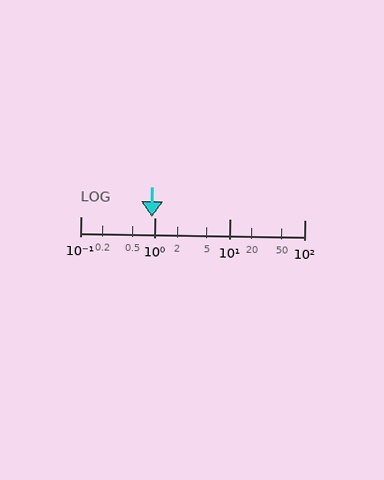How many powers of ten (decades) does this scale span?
The scale spans 3 decades, from 0.1 to 100.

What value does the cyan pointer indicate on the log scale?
The pointer indicates approximately 0.9.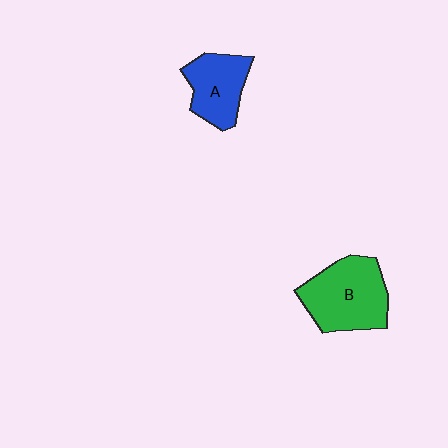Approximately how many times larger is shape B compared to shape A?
Approximately 1.4 times.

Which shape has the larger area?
Shape B (green).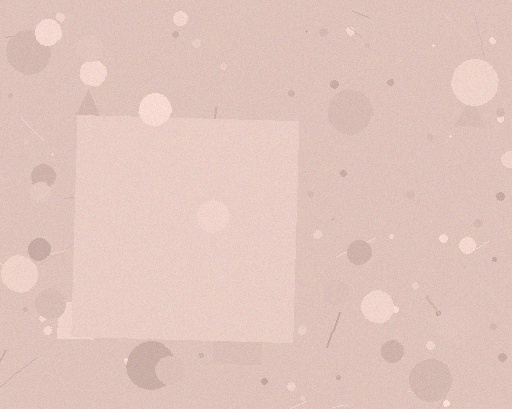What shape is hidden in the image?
A square is hidden in the image.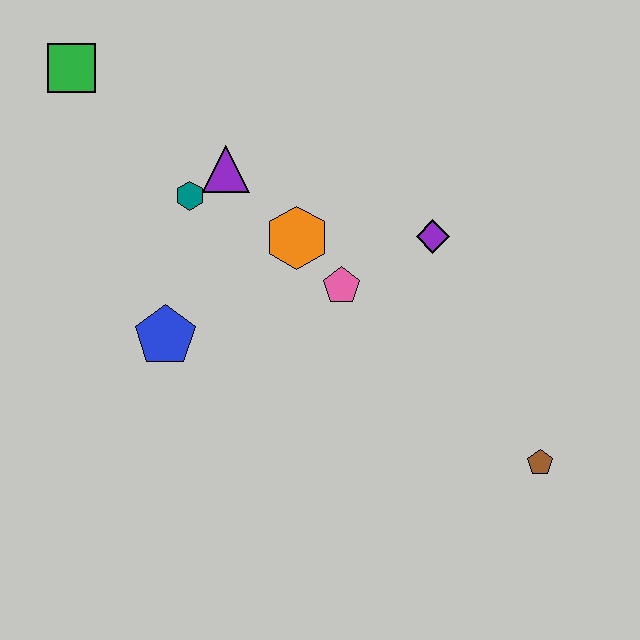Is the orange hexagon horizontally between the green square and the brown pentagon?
Yes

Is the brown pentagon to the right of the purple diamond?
Yes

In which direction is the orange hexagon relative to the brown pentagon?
The orange hexagon is to the left of the brown pentagon.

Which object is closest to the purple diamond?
The pink pentagon is closest to the purple diamond.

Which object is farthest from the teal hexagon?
The brown pentagon is farthest from the teal hexagon.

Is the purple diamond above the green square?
No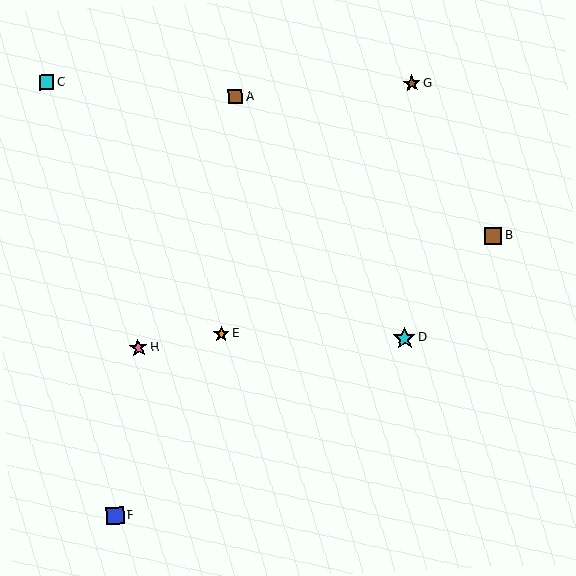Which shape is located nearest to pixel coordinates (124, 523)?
The blue square (labeled F) at (115, 516) is nearest to that location.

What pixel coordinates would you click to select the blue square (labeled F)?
Click at (115, 516) to select the blue square F.